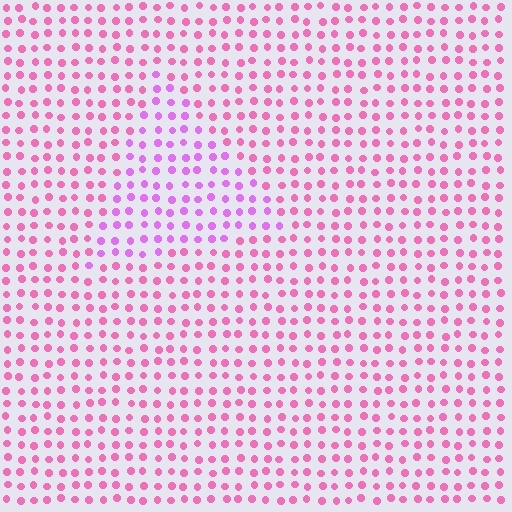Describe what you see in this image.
The image is filled with small pink elements in a uniform arrangement. A triangle-shaped region is visible where the elements are tinted to a slightly different hue, forming a subtle color boundary.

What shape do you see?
I see a triangle.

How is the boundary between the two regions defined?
The boundary is defined purely by a slight shift in hue (about 33 degrees). Spacing, size, and orientation are identical on both sides.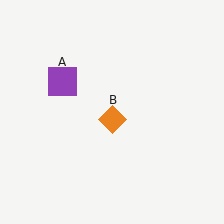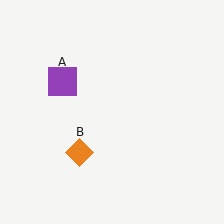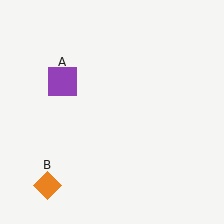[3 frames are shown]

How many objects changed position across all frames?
1 object changed position: orange diamond (object B).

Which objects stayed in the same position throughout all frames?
Purple square (object A) remained stationary.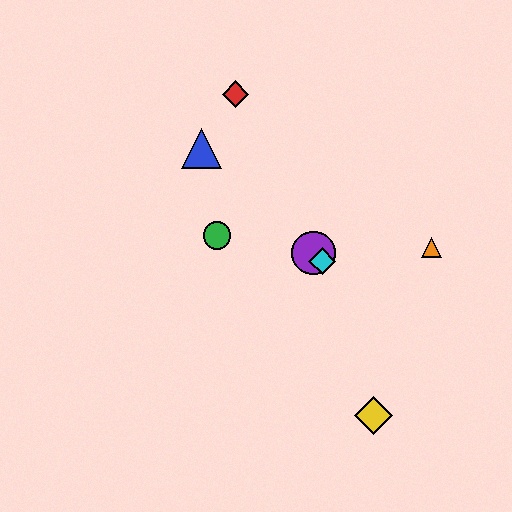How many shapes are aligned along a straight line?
3 shapes (the blue triangle, the purple circle, the cyan diamond) are aligned along a straight line.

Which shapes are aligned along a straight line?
The blue triangle, the purple circle, the cyan diamond are aligned along a straight line.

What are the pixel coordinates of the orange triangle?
The orange triangle is at (432, 247).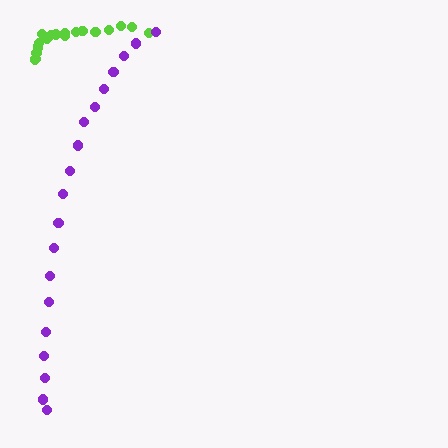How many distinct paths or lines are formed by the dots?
There are 2 distinct paths.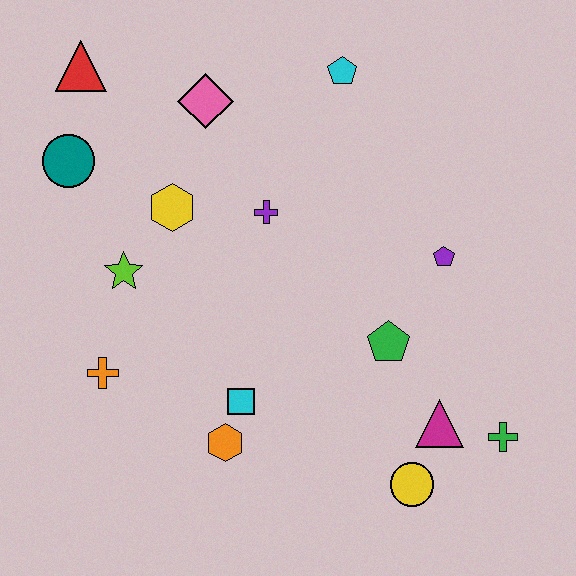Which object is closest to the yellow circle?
The magenta triangle is closest to the yellow circle.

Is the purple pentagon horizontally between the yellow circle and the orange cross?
No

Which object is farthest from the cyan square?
The red triangle is farthest from the cyan square.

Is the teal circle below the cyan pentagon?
Yes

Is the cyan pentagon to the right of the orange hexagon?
Yes